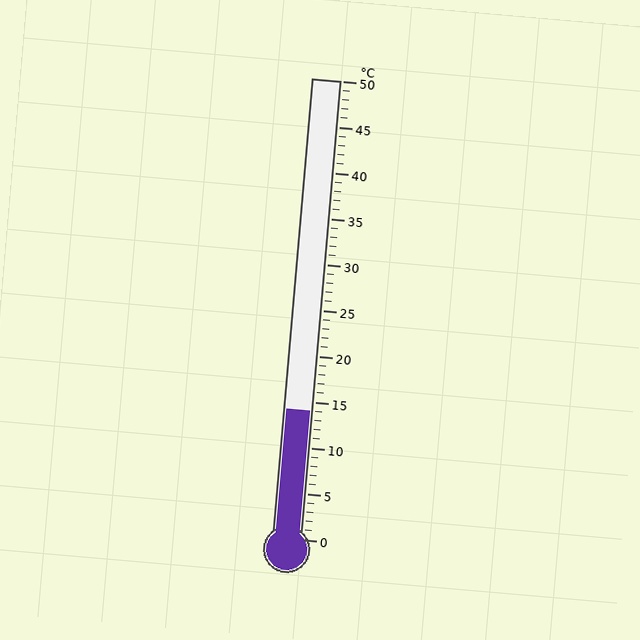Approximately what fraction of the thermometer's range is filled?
The thermometer is filled to approximately 30% of its range.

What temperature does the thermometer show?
The thermometer shows approximately 14°C.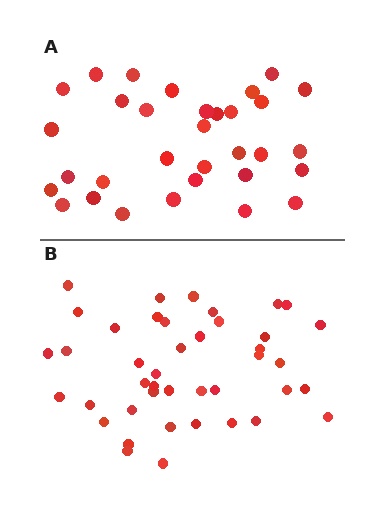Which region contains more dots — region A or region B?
Region B (the bottom region) has more dots.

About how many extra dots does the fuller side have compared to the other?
Region B has roughly 10 or so more dots than region A.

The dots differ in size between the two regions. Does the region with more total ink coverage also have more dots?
No. Region A has more total ink coverage because its dots are larger, but region B actually contains more individual dots. Total area can be misleading — the number of items is what matters here.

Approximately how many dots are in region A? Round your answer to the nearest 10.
About 30 dots. (The exact count is 32, which rounds to 30.)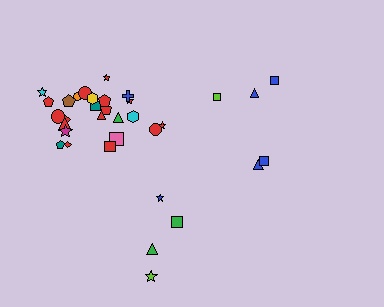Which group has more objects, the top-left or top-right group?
The top-left group.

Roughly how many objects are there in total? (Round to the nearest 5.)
Roughly 35 objects in total.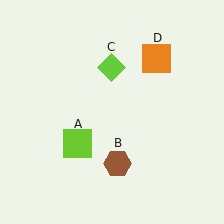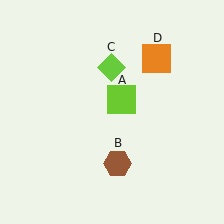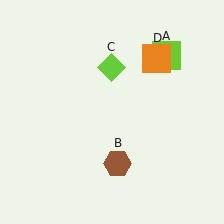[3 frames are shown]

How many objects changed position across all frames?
1 object changed position: lime square (object A).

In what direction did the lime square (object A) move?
The lime square (object A) moved up and to the right.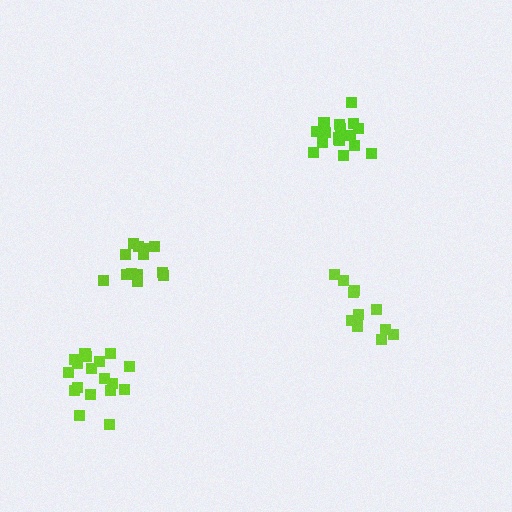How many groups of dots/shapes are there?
There are 4 groups.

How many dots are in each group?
Group 1: 13 dots, Group 2: 18 dots, Group 3: 12 dots, Group 4: 18 dots (61 total).